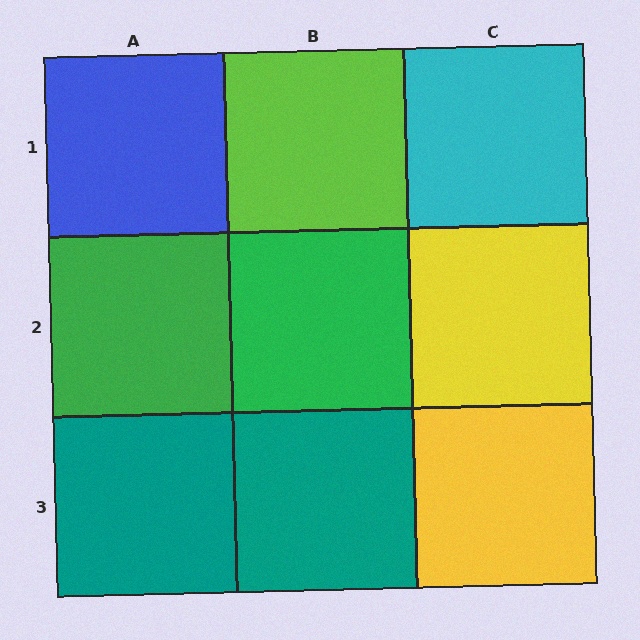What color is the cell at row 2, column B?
Green.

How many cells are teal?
2 cells are teal.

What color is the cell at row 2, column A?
Green.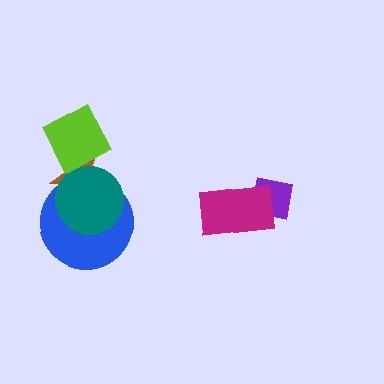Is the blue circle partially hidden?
Yes, it is partially covered by another shape.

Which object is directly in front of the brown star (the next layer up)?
The blue circle is directly in front of the brown star.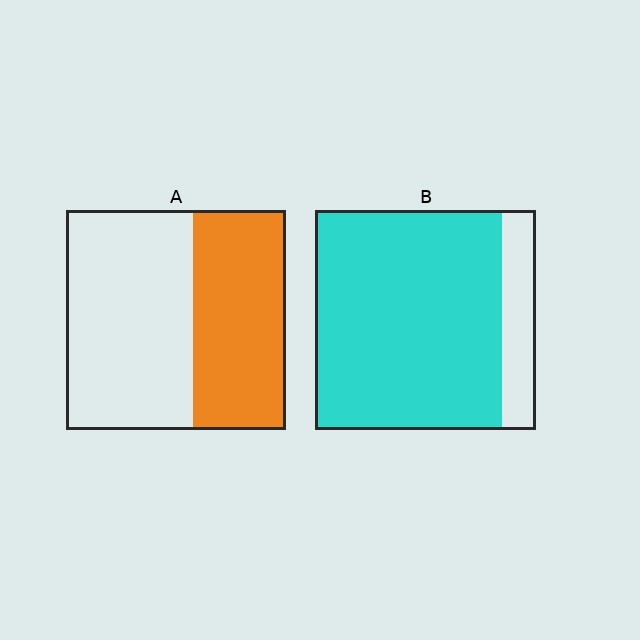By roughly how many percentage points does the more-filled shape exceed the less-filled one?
By roughly 40 percentage points (B over A).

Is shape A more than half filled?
No.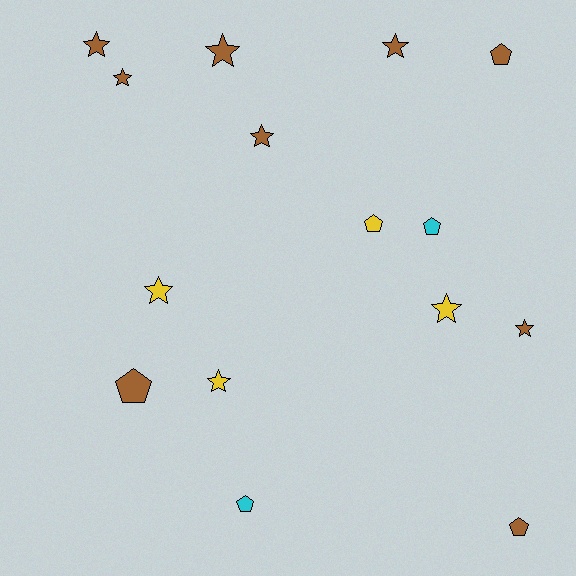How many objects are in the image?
There are 15 objects.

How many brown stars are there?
There are 6 brown stars.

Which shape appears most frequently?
Star, with 9 objects.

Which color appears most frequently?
Brown, with 9 objects.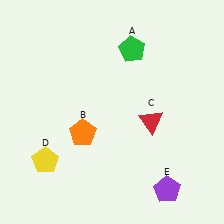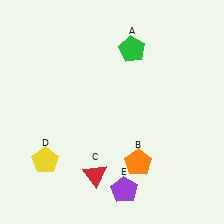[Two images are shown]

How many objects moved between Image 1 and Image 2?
3 objects moved between the two images.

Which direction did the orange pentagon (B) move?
The orange pentagon (B) moved right.